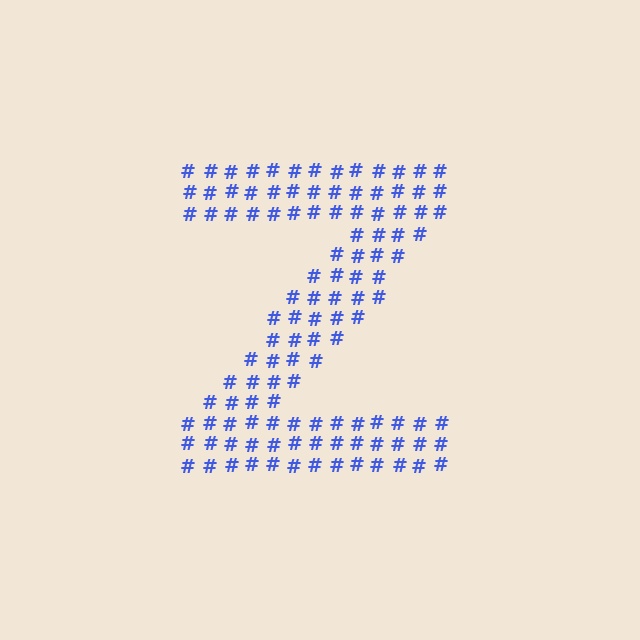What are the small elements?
The small elements are hash symbols.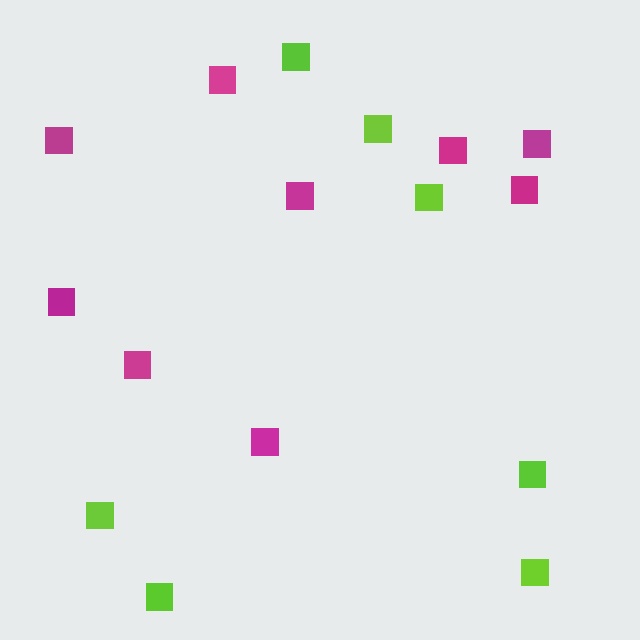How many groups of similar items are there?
There are 2 groups: one group of magenta squares (9) and one group of lime squares (7).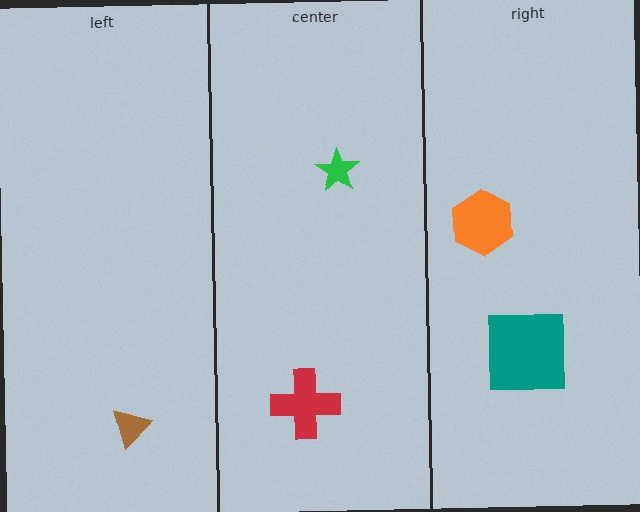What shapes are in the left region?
The brown triangle.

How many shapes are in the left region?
1.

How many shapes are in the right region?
2.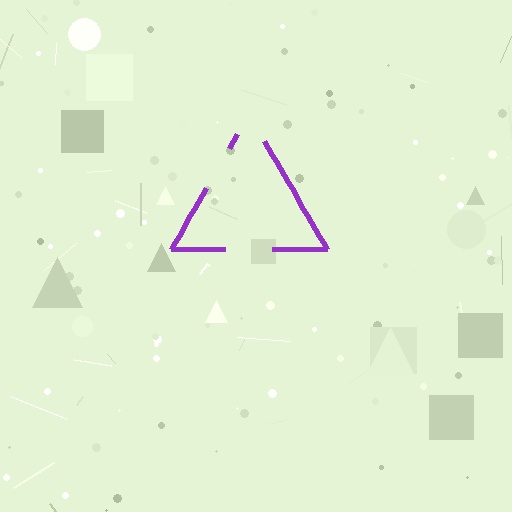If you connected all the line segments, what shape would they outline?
They would outline a triangle.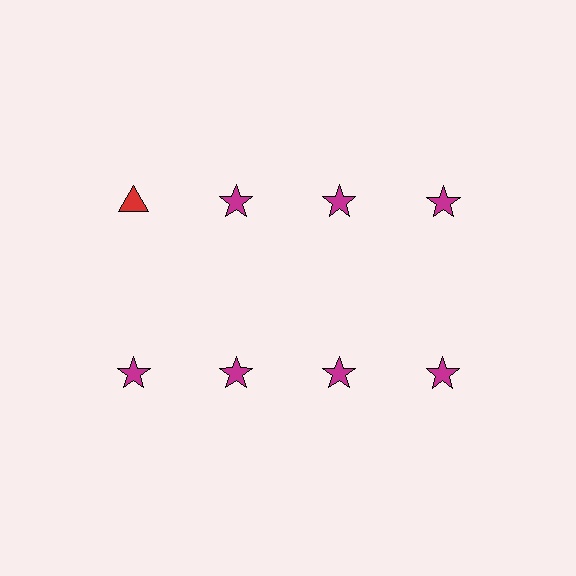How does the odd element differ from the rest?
It differs in both color (red instead of magenta) and shape (triangle instead of star).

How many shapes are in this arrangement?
There are 8 shapes arranged in a grid pattern.